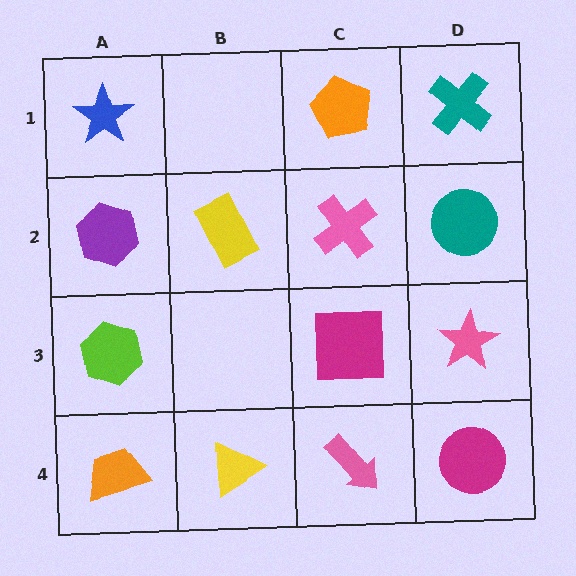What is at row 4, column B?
A yellow triangle.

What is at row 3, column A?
A lime hexagon.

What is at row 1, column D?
A teal cross.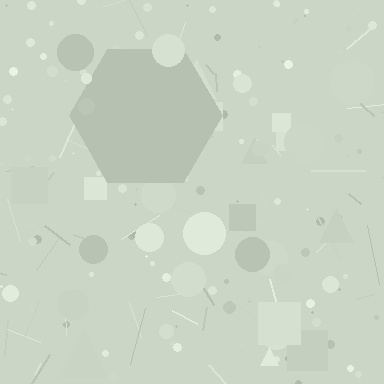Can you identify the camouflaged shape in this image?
The camouflaged shape is a hexagon.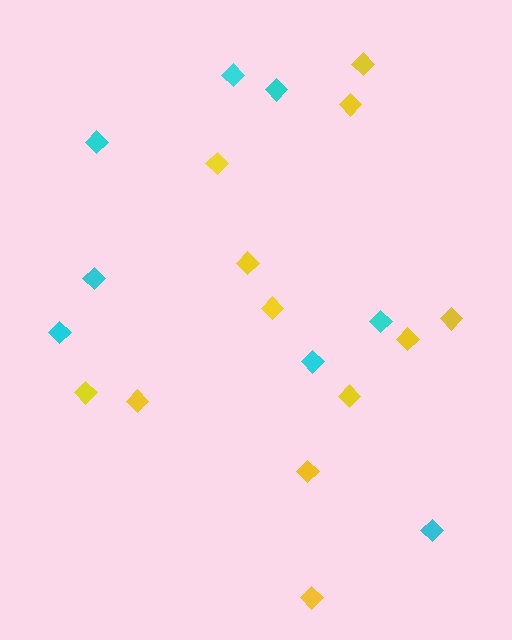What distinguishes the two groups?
There are 2 groups: one group of cyan diamonds (8) and one group of yellow diamonds (12).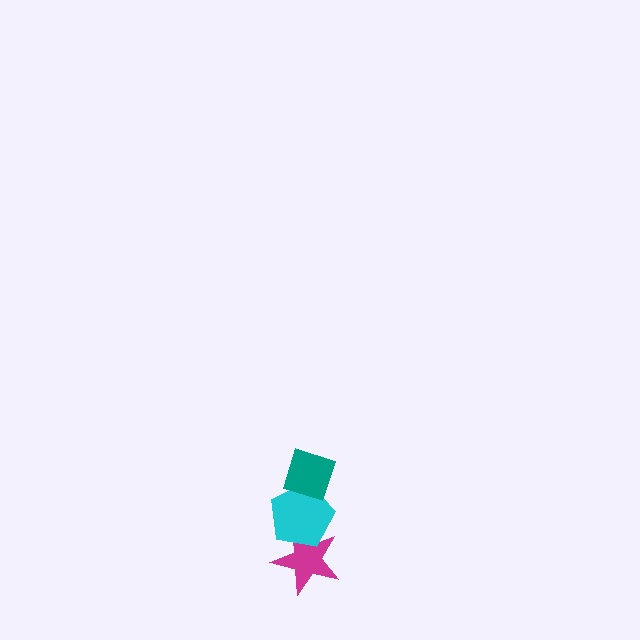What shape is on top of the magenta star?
The cyan pentagon is on top of the magenta star.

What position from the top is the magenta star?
The magenta star is 3rd from the top.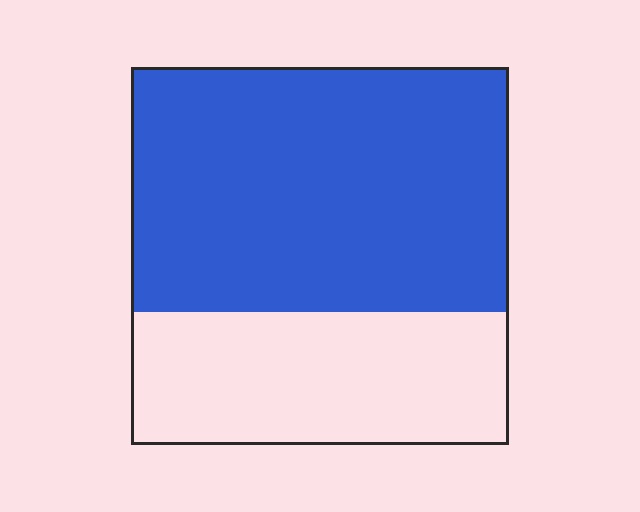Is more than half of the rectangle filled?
Yes.